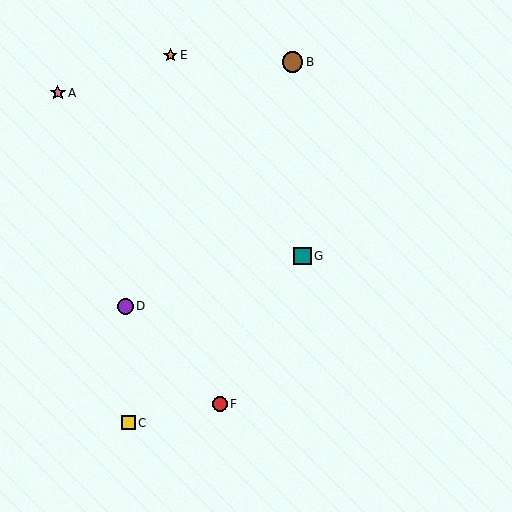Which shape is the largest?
The brown circle (labeled B) is the largest.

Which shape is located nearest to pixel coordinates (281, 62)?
The brown circle (labeled B) at (293, 62) is nearest to that location.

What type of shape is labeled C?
Shape C is a yellow square.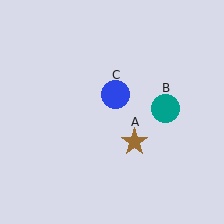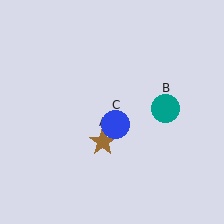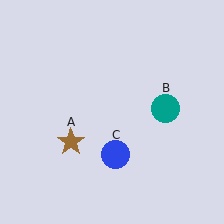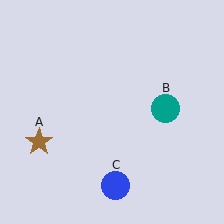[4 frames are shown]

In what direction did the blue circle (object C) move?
The blue circle (object C) moved down.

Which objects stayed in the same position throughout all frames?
Teal circle (object B) remained stationary.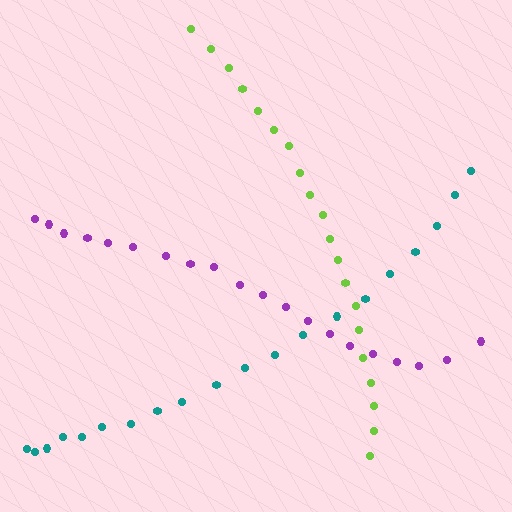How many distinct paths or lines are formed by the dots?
There are 3 distinct paths.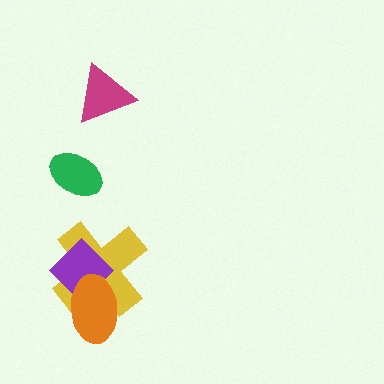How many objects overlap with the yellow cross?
2 objects overlap with the yellow cross.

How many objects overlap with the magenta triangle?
0 objects overlap with the magenta triangle.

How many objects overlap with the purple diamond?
2 objects overlap with the purple diamond.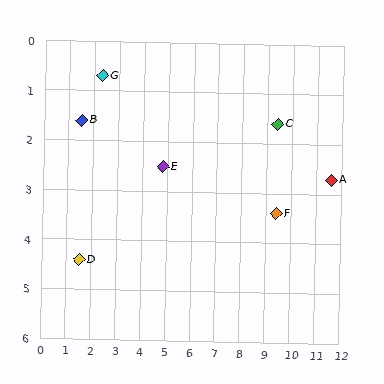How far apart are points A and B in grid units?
Points A and B are about 10.2 grid units apart.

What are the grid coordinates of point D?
Point D is at approximately (1.5, 4.4).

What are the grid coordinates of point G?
Point G is at approximately (2.3, 0.7).